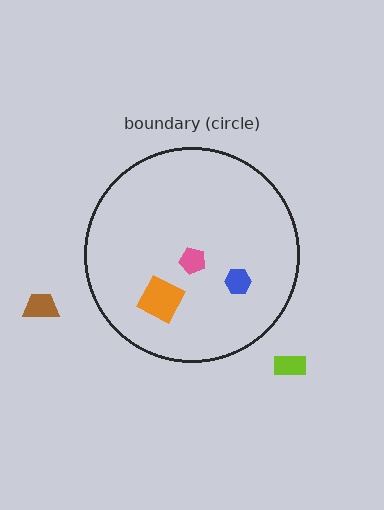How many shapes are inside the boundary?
3 inside, 2 outside.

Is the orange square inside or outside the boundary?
Inside.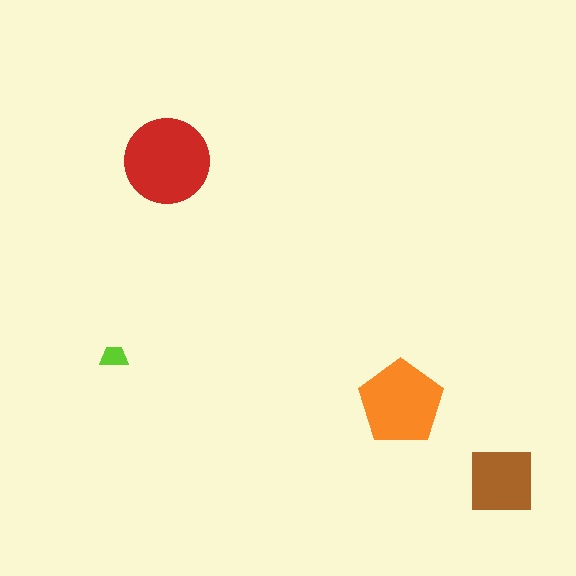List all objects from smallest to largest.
The lime trapezoid, the brown square, the orange pentagon, the red circle.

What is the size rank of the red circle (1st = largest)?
1st.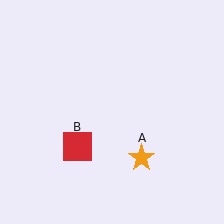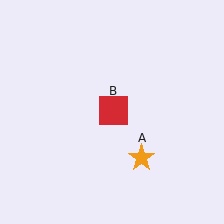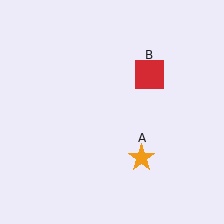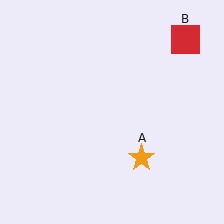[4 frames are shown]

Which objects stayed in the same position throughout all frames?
Orange star (object A) remained stationary.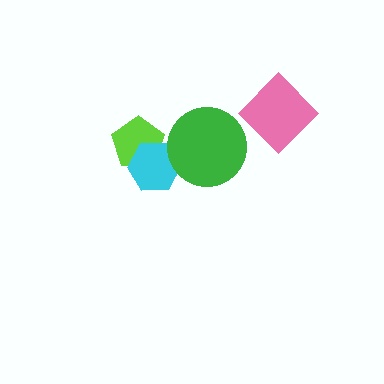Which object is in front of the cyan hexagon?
The green circle is in front of the cyan hexagon.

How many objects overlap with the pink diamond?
0 objects overlap with the pink diamond.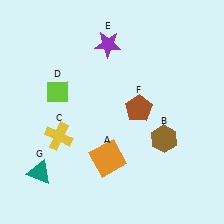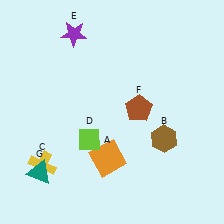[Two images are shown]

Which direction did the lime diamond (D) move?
The lime diamond (D) moved down.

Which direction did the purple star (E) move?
The purple star (E) moved left.